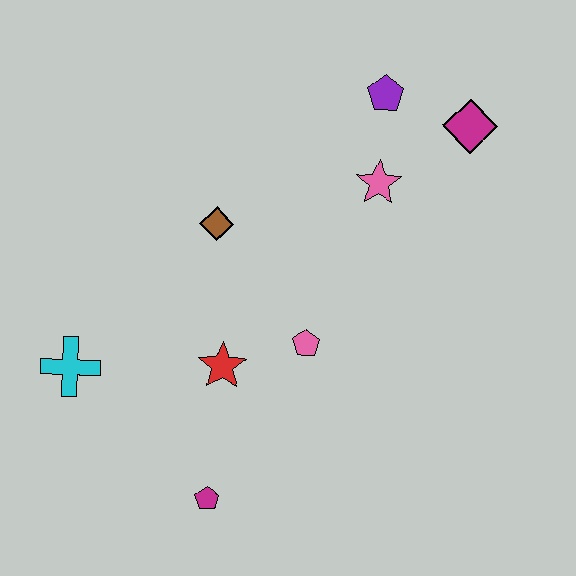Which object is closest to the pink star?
The purple pentagon is closest to the pink star.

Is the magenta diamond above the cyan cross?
Yes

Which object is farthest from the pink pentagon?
The magenta diamond is farthest from the pink pentagon.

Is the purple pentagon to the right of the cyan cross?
Yes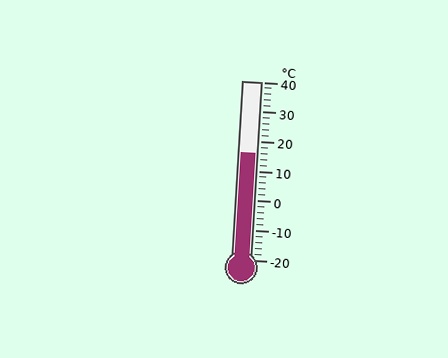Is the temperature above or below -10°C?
The temperature is above -10°C.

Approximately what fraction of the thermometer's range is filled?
The thermometer is filled to approximately 60% of its range.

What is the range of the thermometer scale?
The thermometer scale ranges from -20°C to 40°C.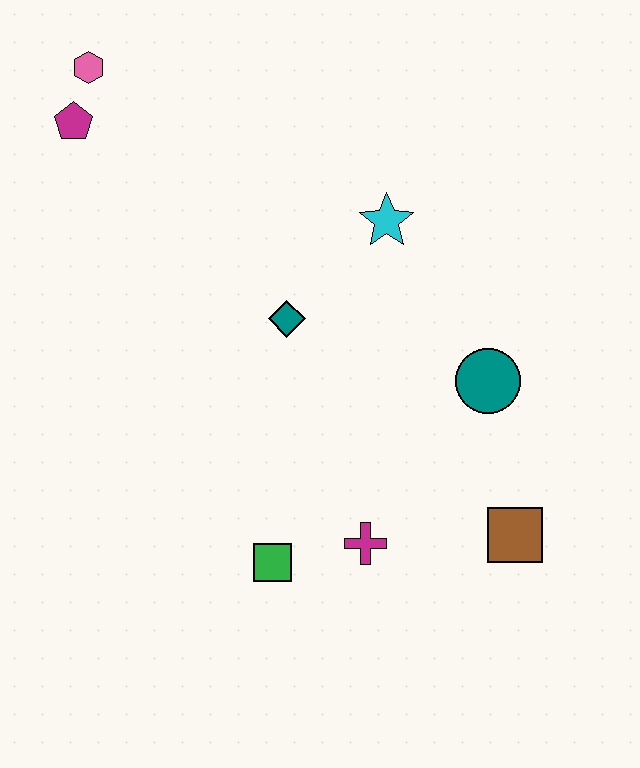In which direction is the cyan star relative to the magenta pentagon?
The cyan star is to the right of the magenta pentagon.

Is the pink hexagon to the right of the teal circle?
No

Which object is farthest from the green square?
The pink hexagon is farthest from the green square.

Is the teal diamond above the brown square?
Yes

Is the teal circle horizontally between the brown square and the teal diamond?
Yes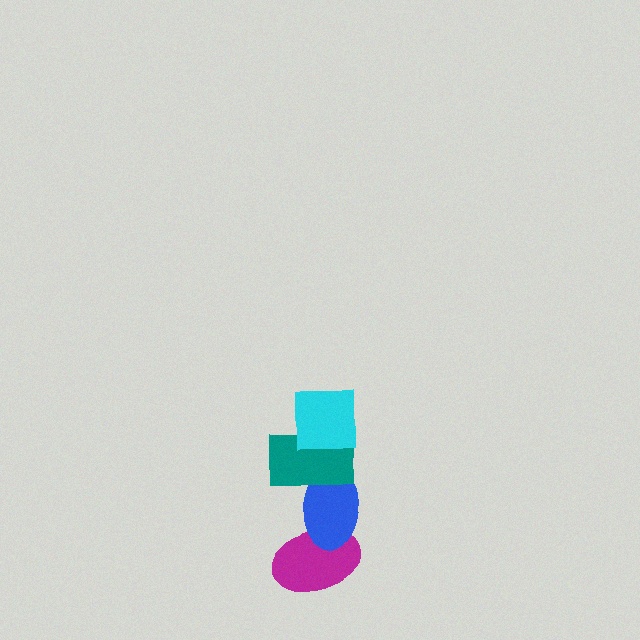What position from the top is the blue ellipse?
The blue ellipse is 3rd from the top.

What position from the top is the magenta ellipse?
The magenta ellipse is 4th from the top.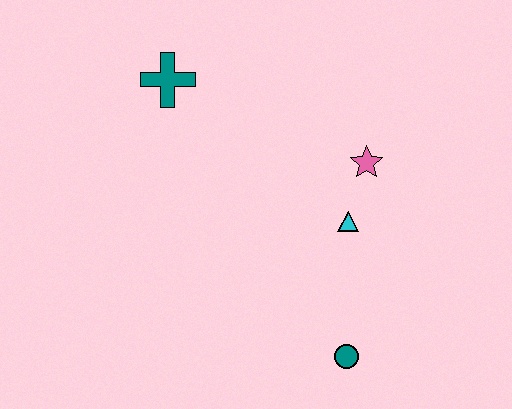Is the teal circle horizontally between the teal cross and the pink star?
Yes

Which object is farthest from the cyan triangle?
The teal cross is farthest from the cyan triangle.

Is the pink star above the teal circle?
Yes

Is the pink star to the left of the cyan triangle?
No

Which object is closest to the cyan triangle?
The pink star is closest to the cyan triangle.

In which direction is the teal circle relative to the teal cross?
The teal circle is below the teal cross.